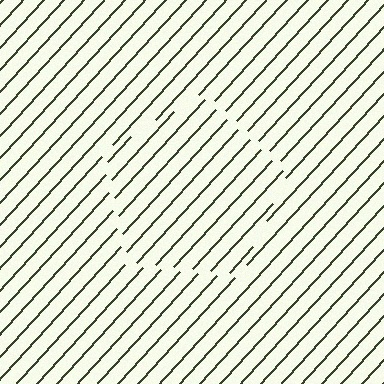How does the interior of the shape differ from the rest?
The interior of the shape contains the same grating, shifted by half a period — the contour is defined by the phase discontinuity where line-ends from the inner and outer gratings abut.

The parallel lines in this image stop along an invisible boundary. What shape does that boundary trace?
An illusory pentagon. The interior of the shape contains the same grating, shifted by half a period — the contour is defined by the phase discontinuity where line-ends from the inner and outer gratings abut.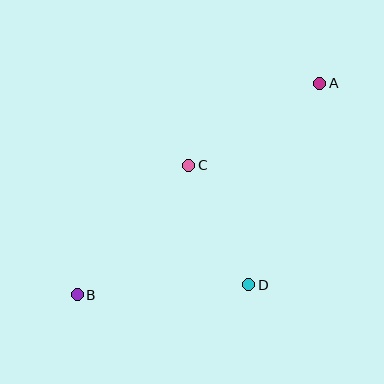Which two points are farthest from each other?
Points A and B are farthest from each other.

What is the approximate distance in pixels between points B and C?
The distance between B and C is approximately 171 pixels.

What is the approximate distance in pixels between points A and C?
The distance between A and C is approximately 155 pixels.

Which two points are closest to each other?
Points C and D are closest to each other.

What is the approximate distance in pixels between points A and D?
The distance between A and D is approximately 214 pixels.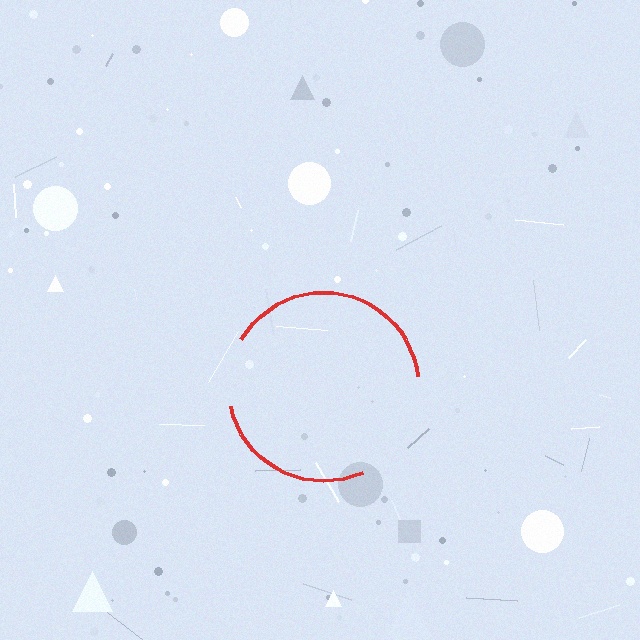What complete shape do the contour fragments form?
The contour fragments form a circle.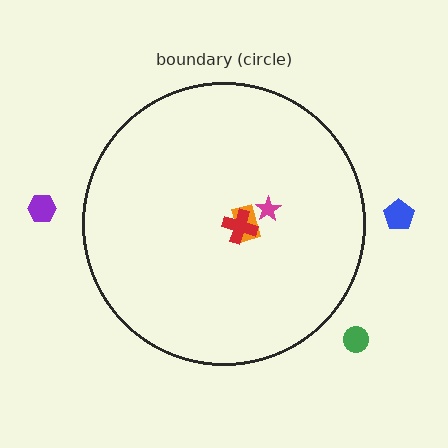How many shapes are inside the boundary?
3 inside, 3 outside.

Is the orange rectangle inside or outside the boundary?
Inside.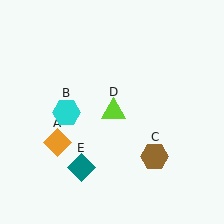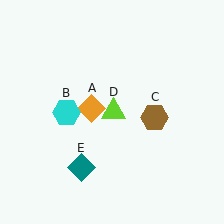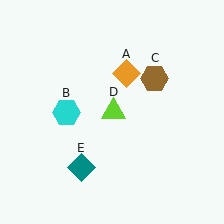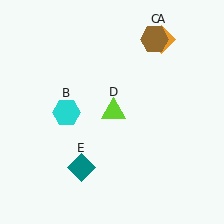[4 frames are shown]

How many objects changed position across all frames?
2 objects changed position: orange diamond (object A), brown hexagon (object C).